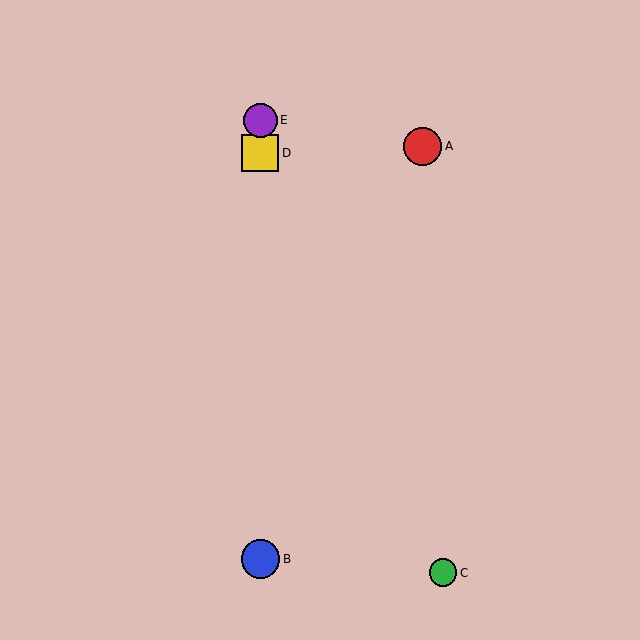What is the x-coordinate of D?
Object D is at x≈260.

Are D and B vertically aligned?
Yes, both are at x≈260.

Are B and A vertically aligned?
No, B is at x≈260 and A is at x≈423.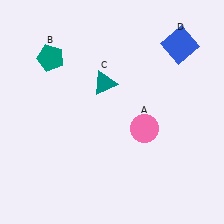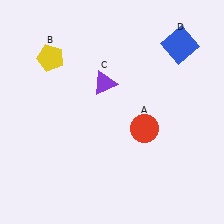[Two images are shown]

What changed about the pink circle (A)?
In Image 1, A is pink. In Image 2, it changed to red.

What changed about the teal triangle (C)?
In Image 1, C is teal. In Image 2, it changed to purple.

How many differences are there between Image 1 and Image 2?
There are 3 differences between the two images.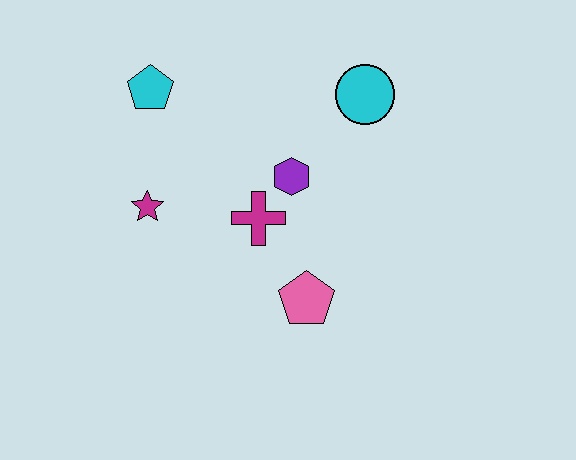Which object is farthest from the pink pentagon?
The cyan pentagon is farthest from the pink pentagon.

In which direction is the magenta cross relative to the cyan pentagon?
The magenta cross is below the cyan pentagon.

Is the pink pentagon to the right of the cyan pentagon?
Yes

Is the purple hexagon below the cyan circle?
Yes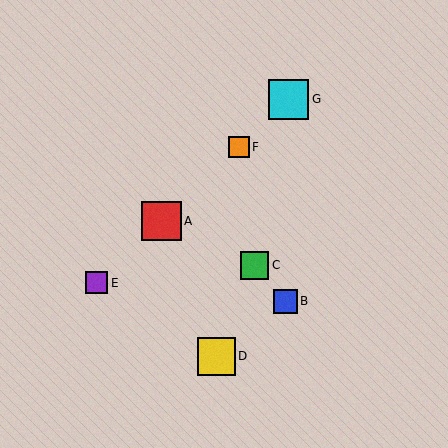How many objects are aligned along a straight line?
4 objects (A, E, F, G) are aligned along a straight line.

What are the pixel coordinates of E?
Object E is at (97, 283).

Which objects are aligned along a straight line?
Objects A, E, F, G are aligned along a straight line.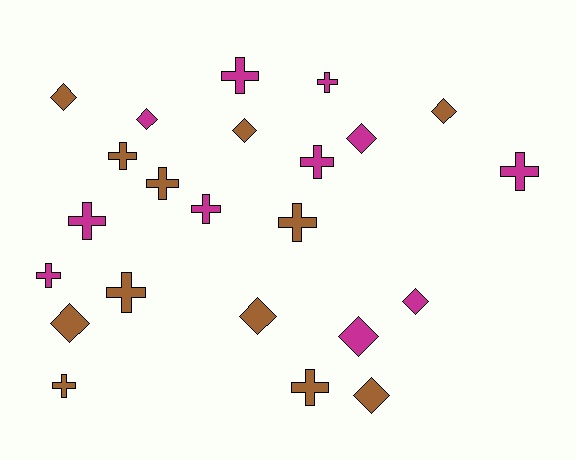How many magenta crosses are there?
There are 7 magenta crosses.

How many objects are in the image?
There are 23 objects.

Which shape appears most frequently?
Cross, with 13 objects.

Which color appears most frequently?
Brown, with 12 objects.